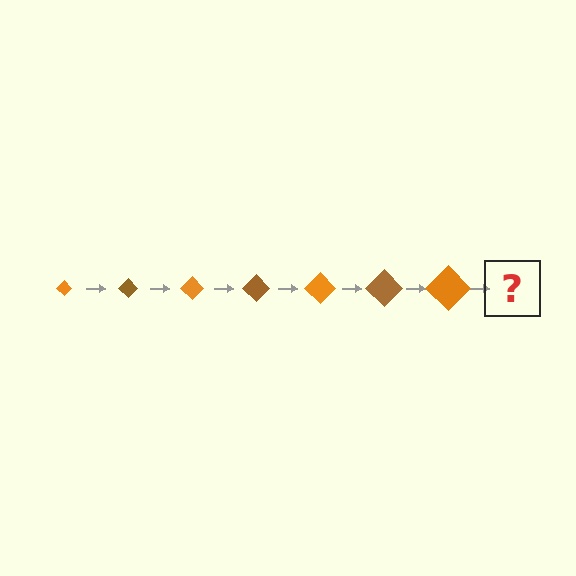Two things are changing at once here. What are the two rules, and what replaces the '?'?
The two rules are that the diamond grows larger each step and the color cycles through orange and brown. The '?' should be a brown diamond, larger than the previous one.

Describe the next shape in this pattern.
It should be a brown diamond, larger than the previous one.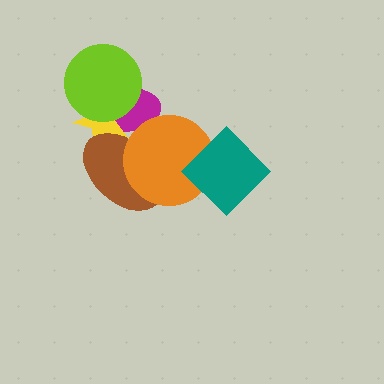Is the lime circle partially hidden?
No, no other shape covers it.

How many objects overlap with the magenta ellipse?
4 objects overlap with the magenta ellipse.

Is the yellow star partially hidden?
Yes, it is partially covered by another shape.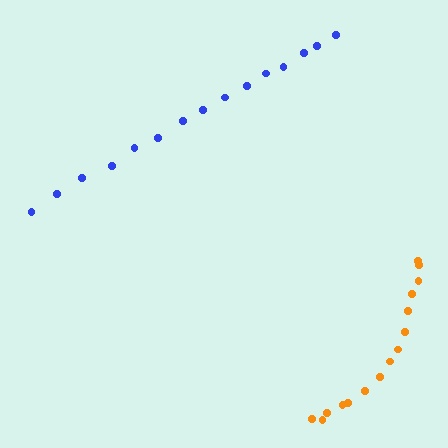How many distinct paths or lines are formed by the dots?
There are 2 distinct paths.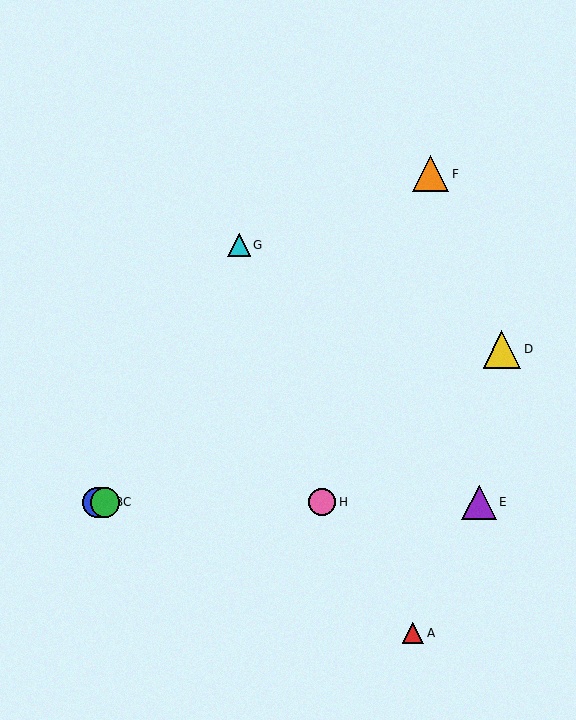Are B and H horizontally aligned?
Yes, both are at y≈502.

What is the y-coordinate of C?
Object C is at y≈502.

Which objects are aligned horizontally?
Objects B, C, E, H are aligned horizontally.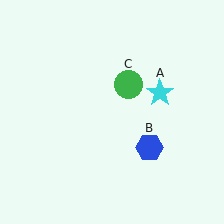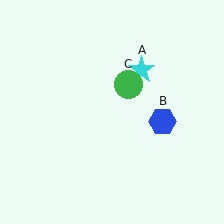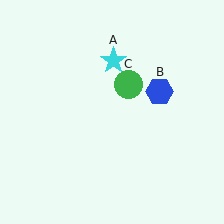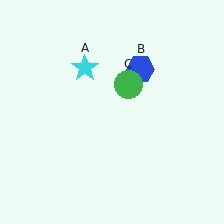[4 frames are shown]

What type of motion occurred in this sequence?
The cyan star (object A), blue hexagon (object B) rotated counterclockwise around the center of the scene.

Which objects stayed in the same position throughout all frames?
Green circle (object C) remained stationary.